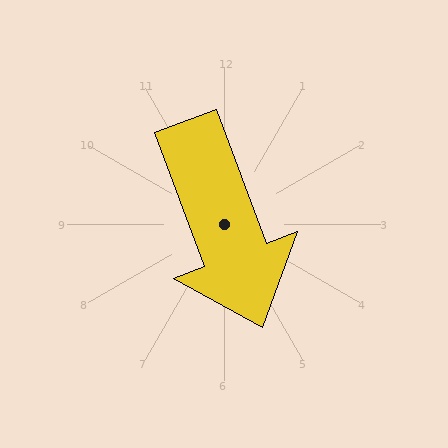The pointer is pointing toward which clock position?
Roughly 5 o'clock.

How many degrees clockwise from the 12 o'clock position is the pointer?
Approximately 159 degrees.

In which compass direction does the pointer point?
South.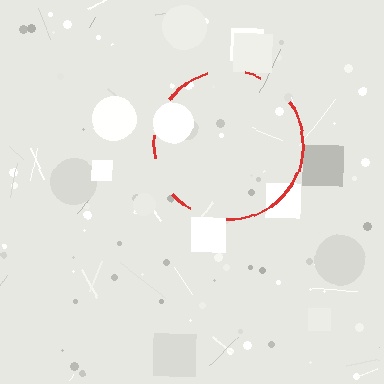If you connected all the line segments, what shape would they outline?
They would outline a circle.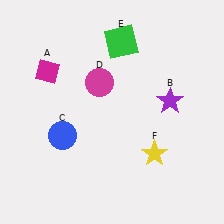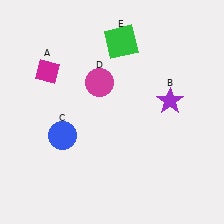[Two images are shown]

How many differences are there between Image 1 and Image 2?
There is 1 difference between the two images.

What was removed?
The yellow star (F) was removed in Image 2.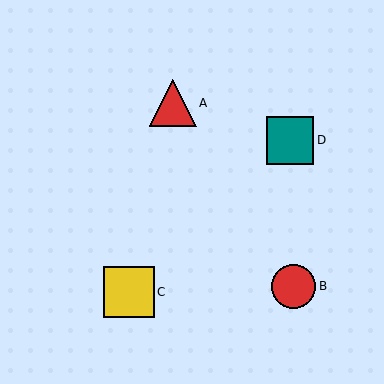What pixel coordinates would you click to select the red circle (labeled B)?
Click at (294, 286) to select the red circle B.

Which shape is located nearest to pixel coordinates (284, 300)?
The red circle (labeled B) at (294, 286) is nearest to that location.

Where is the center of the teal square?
The center of the teal square is at (290, 140).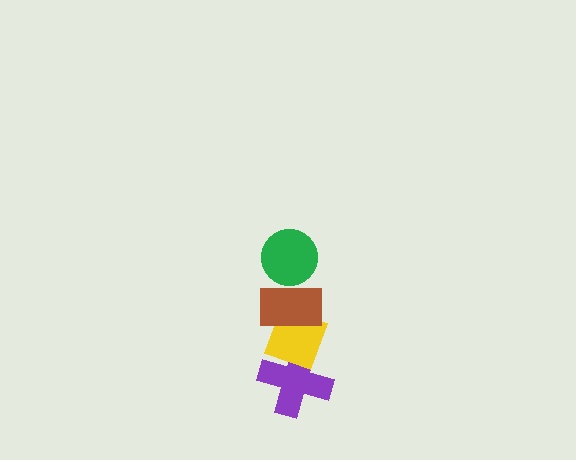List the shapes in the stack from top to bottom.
From top to bottom: the green circle, the brown rectangle, the yellow diamond, the purple cross.